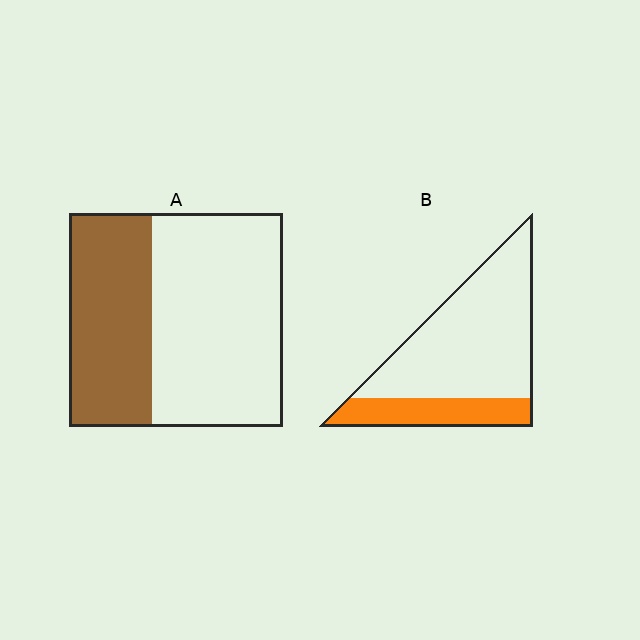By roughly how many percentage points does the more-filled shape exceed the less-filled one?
By roughly 15 percentage points (A over B).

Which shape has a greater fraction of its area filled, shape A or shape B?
Shape A.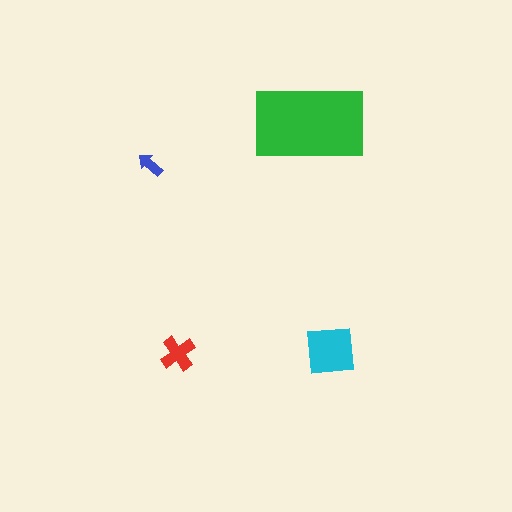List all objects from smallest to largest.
The blue arrow, the red cross, the cyan square, the green rectangle.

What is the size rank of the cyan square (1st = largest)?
2nd.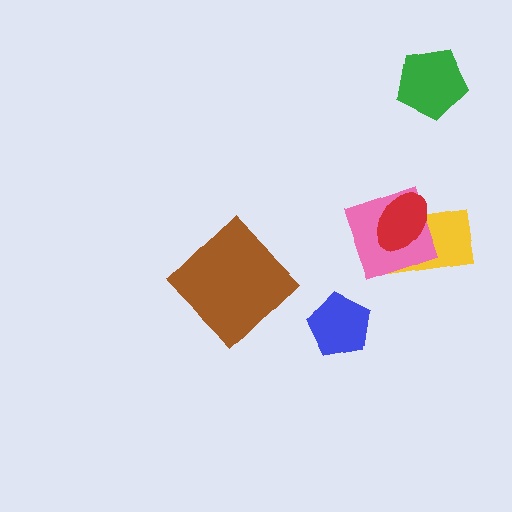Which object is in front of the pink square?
The red ellipse is in front of the pink square.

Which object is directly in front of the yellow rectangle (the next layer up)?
The pink square is directly in front of the yellow rectangle.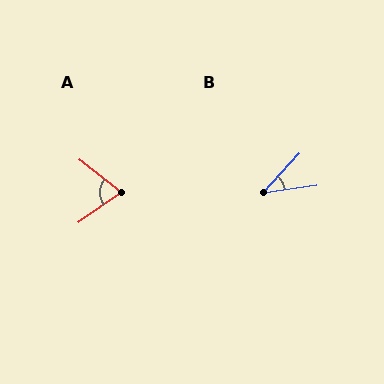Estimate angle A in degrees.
Approximately 74 degrees.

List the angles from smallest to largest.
B (39°), A (74°).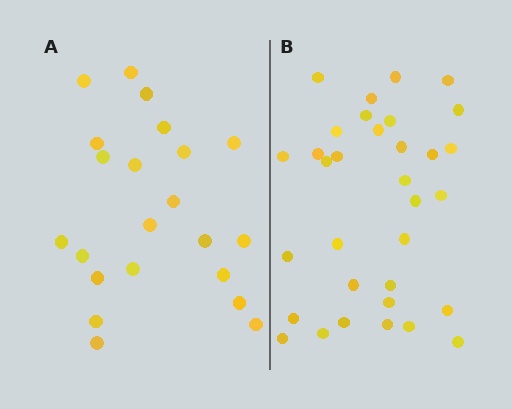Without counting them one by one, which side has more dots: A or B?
Region B (the right region) has more dots.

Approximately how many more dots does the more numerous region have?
Region B has roughly 12 or so more dots than region A.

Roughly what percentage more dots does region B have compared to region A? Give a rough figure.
About 50% more.